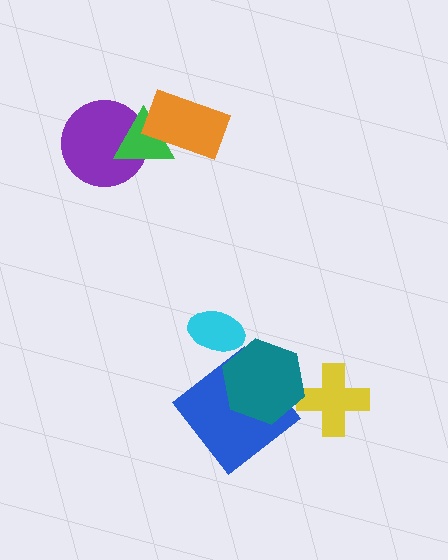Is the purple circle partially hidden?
Yes, it is partially covered by another shape.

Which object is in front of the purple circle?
The green triangle is in front of the purple circle.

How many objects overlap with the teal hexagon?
1 object overlaps with the teal hexagon.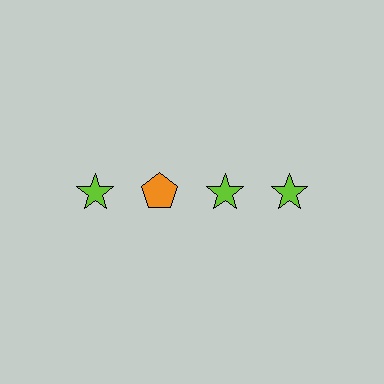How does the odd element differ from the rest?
It differs in both color (orange instead of lime) and shape (pentagon instead of star).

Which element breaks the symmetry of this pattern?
The orange pentagon in the top row, second from left column breaks the symmetry. All other shapes are lime stars.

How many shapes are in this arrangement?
There are 4 shapes arranged in a grid pattern.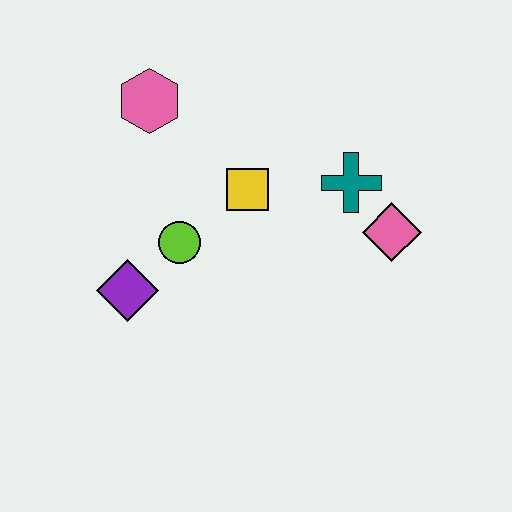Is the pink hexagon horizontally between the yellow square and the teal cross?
No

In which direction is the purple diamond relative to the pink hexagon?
The purple diamond is below the pink hexagon.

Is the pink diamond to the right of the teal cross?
Yes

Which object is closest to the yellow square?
The lime circle is closest to the yellow square.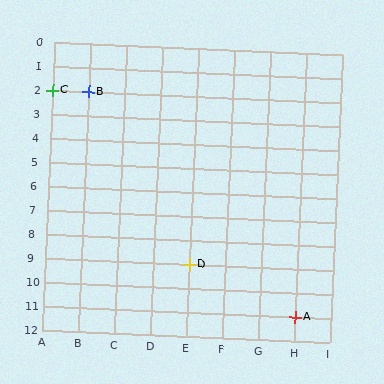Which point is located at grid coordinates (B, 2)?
Point B is at (B, 2).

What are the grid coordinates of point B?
Point B is at grid coordinates (B, 2).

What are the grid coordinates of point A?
Point A is at grid coordinates (H, 11).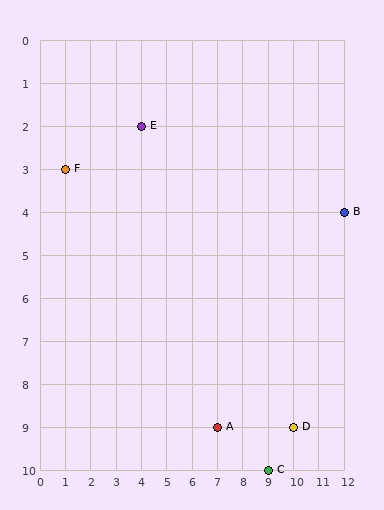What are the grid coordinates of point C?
Point C is at grid coordinates (9, 10).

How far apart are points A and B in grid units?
Points A and B are 5 columns and 5 rows apart (about 7.1 grid units diagonally).